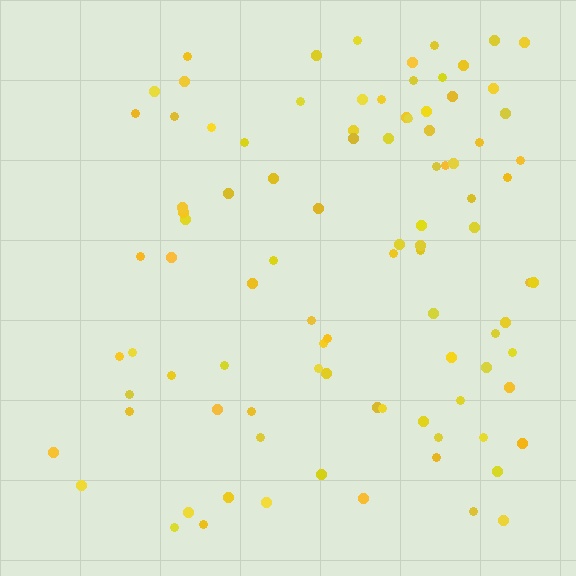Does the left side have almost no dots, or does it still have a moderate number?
Still a moderate number, just noticeably fewer than the right.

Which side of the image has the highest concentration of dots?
The right.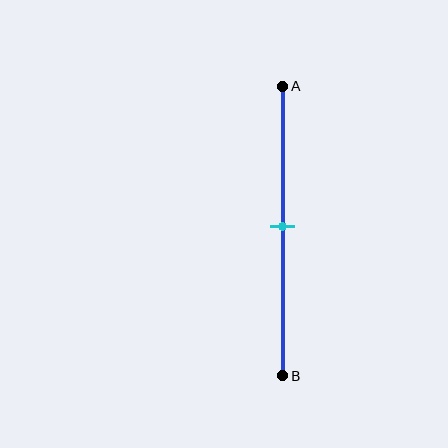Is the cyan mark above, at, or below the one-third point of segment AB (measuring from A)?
The cyan mark is below the one-third point of segment AB.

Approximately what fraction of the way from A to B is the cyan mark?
The cyan mark is approximately 50% of the way from A to B.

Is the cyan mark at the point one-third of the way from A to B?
No, the mark is at about 50% from A, not at the 33% one-third point.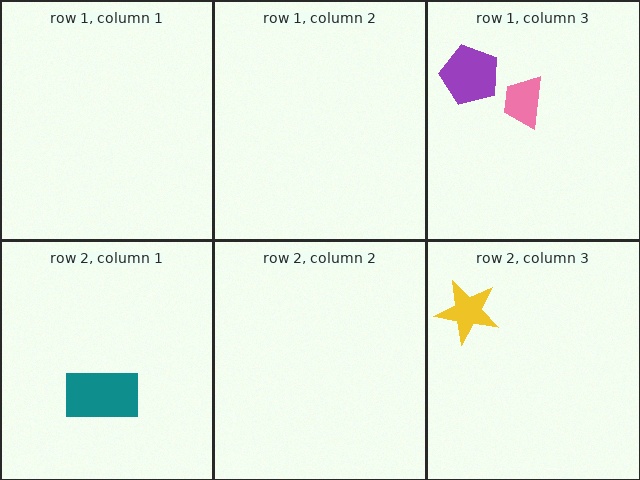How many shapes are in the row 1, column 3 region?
2.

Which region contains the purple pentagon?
The row 1, column 3 region.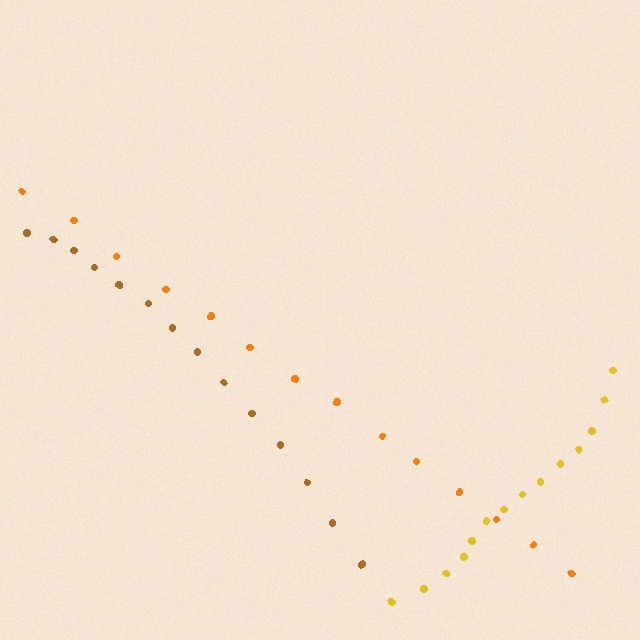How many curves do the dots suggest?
There are 3 distinct paths.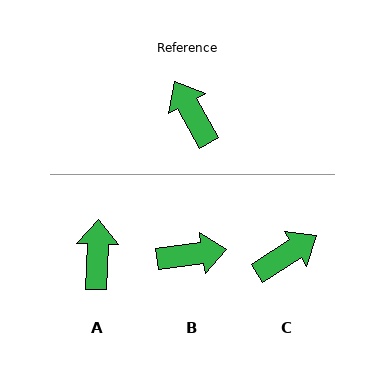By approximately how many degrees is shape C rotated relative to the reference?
Approximately 86 degrees clockwise.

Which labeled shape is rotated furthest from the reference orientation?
B, about 111 degrees away.